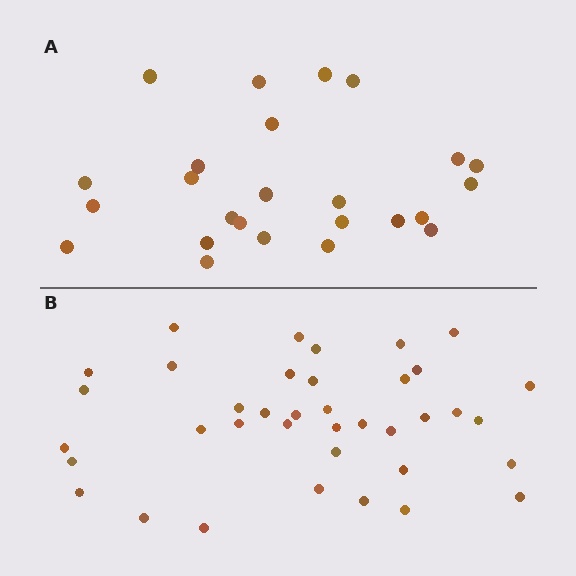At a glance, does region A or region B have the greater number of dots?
Region B (the bottom region) has more dots.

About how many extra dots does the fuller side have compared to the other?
Region B has approximately 15 more dots than region A.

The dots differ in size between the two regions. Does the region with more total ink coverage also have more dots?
No. Region A has more total ink coverage because its dots are larger, but region B actually contains more individual dots. Total area can be misleading — the number of items is what matters here.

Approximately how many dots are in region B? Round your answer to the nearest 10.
About 40 dots. (The exact count is 38, which rounds to 40.)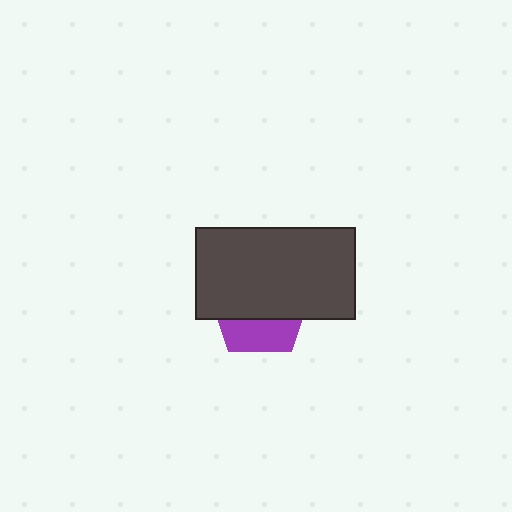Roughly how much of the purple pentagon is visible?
A small part of it is visible (roughly 34%).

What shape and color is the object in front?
The object in front is a dark gray rectangle.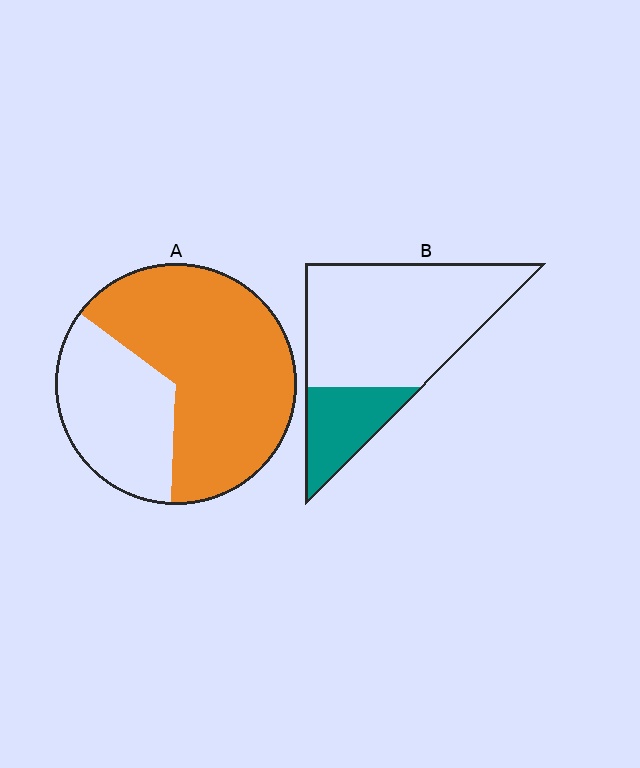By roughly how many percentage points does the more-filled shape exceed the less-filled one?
By roughly 40 percentage points (A over B).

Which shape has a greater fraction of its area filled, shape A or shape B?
Shape A.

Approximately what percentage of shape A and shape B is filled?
A is approximately 65% and B is approximately 25%.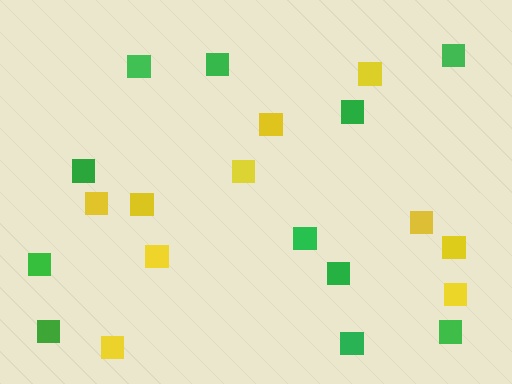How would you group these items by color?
There are 2 groups: one group of green squares (11) and one group of yellow squares (10).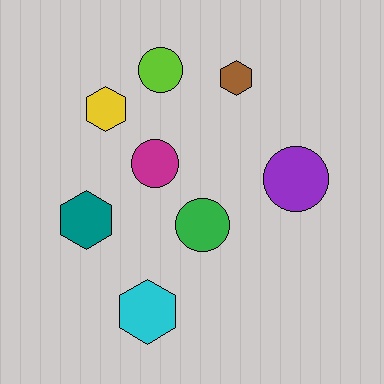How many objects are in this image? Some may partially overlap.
There are 8 objects.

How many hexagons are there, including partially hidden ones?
There are 4 hexagons.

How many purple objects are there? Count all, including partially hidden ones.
There is 1 purple object.